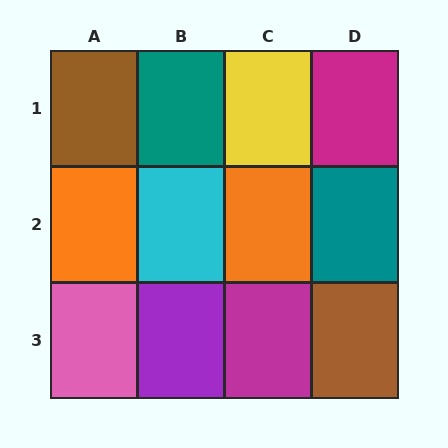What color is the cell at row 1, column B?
Teal.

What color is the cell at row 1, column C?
Yellow.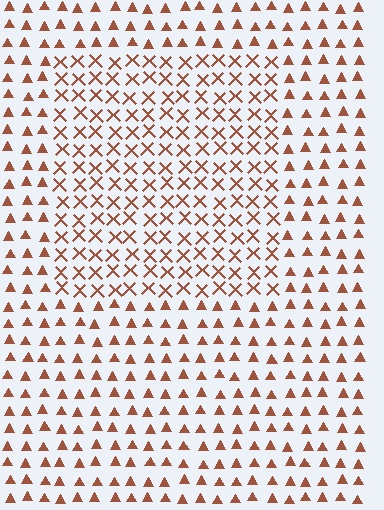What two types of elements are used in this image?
The image uses X marks inside the rectangle region and triangles outside it.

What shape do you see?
I see a rectangle.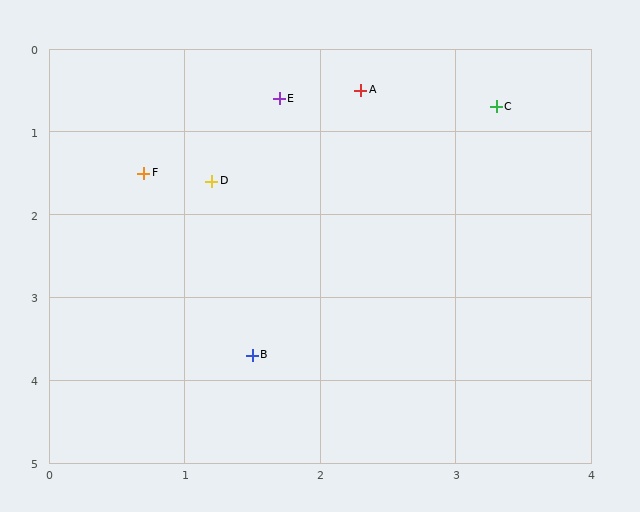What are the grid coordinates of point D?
Point D is at approximately (1.2, 1.6).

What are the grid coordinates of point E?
Point E is at approximately (1.7, 0.6).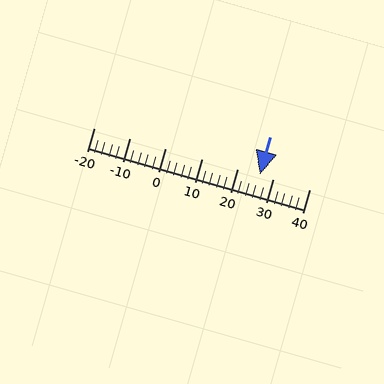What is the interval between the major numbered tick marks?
The major tick marks are spaced 10 units apart.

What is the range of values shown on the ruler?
The ruler shows values from -20 to 40.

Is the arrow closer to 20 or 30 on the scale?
The arrow is closer to 30.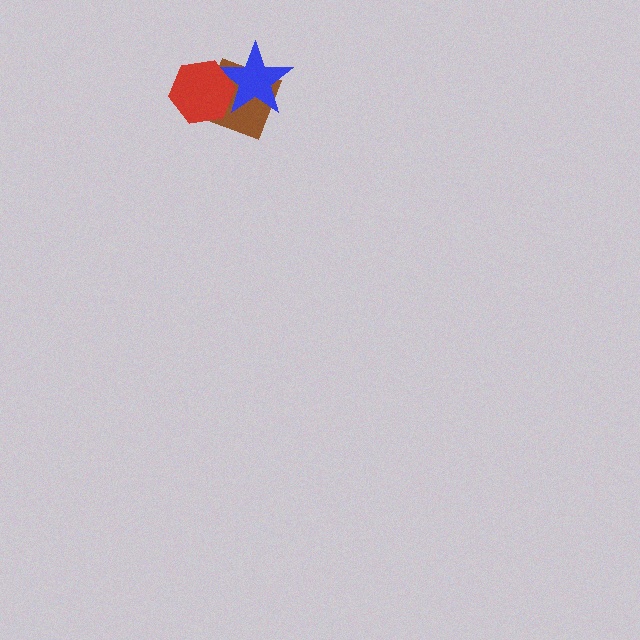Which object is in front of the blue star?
The red hexagon is in front of the blue star.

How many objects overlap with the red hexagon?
2 objects overlap with the red hexagon.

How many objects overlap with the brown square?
2 objects overlap with the brown square.